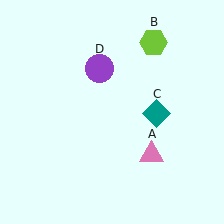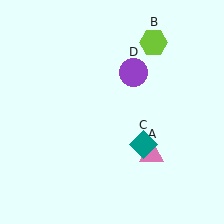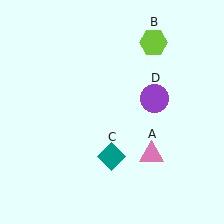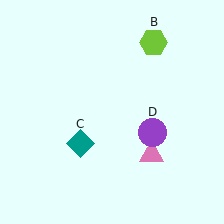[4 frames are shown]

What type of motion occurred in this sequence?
The teal diamond (object C), purple circle (object D) rotated clockwise around the center of the scene.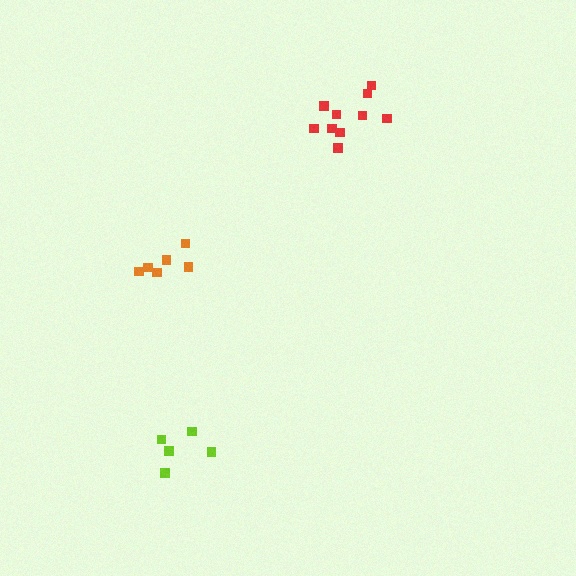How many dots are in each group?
Group 1: 5 dots, Group 2: 10 dots, Group 3: 6 dots (21 total).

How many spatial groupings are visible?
There are 3 spatial groupings.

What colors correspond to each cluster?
The clusters are colored: lime, red, orange.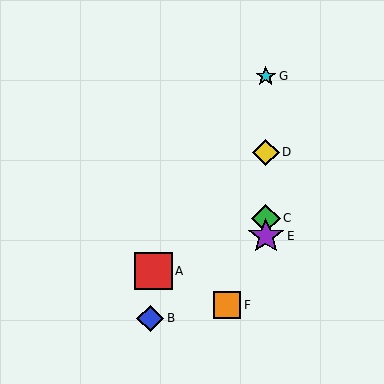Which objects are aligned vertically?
Objects C, D, E, G are aligned vertically.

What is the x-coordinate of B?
Object B is at x≈150.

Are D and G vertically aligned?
Yes, both are at x≈266.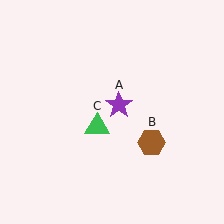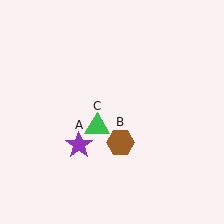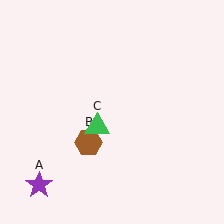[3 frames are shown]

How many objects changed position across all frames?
2 objects changed position: purple star (object A), brown hexagon (object B).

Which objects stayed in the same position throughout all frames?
Green triangle (object C) remained stationary.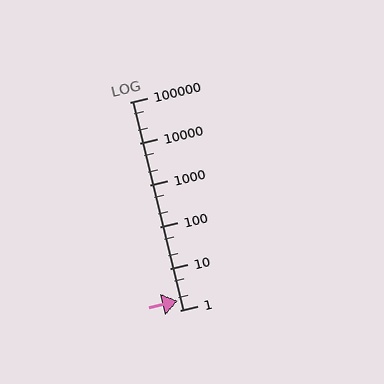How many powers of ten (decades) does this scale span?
The scale spans 5 decades, from 1 to 100000.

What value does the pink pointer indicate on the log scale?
The pointer indicates approximately 1.7.